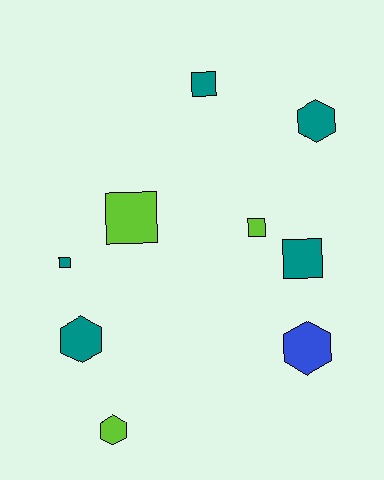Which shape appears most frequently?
Square, with 5 objects.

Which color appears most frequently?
Teal, with 5 objects.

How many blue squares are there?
There are no blue squares.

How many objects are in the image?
There are 9 objects.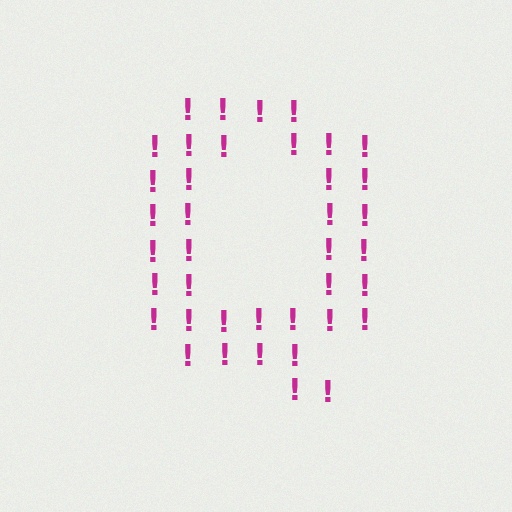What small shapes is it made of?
It is made of small exclamation marks.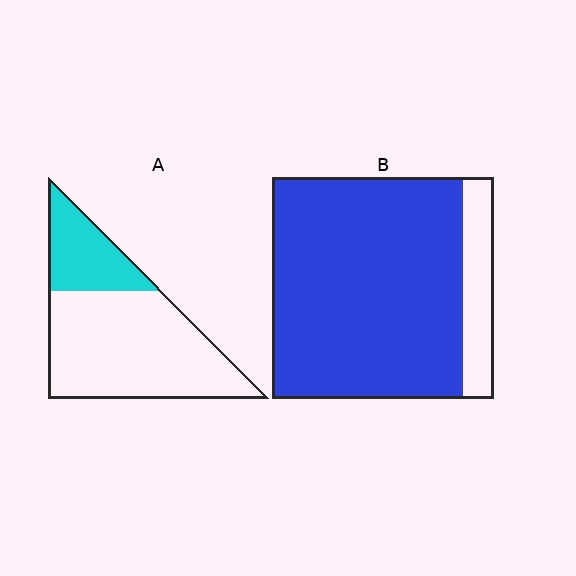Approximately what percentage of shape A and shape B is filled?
A is approximately 25% and B is approximately 85%.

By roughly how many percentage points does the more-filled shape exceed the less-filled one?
By roughly 60 percentage points (B over A).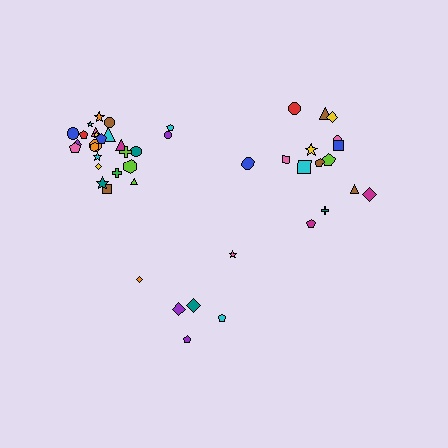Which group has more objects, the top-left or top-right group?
The top-left group.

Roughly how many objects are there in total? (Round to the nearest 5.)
Roughly 45 objects in total.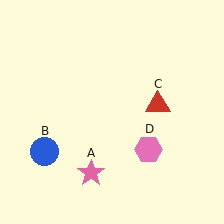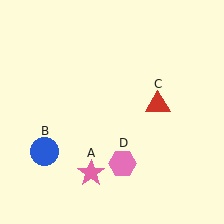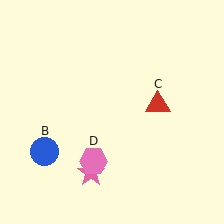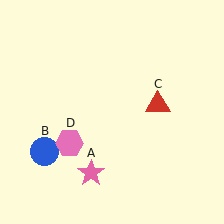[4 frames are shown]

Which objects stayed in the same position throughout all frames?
Pink star (object A) and blue circle (object B) and red triangle (object C) remained stationary.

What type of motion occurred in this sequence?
The pink hexagon (object D) rotated clockwise around the center of the scene.